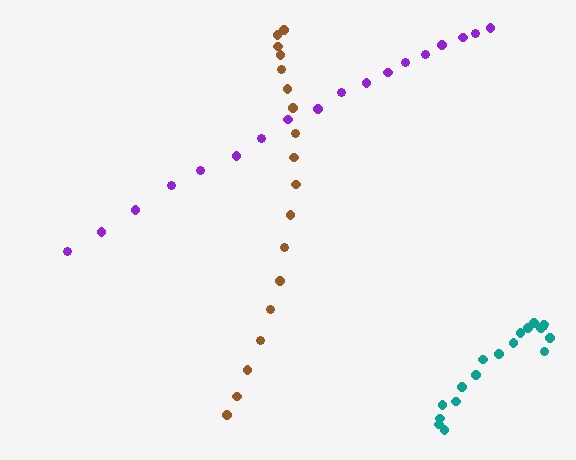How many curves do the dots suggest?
There are 3 distinct paths.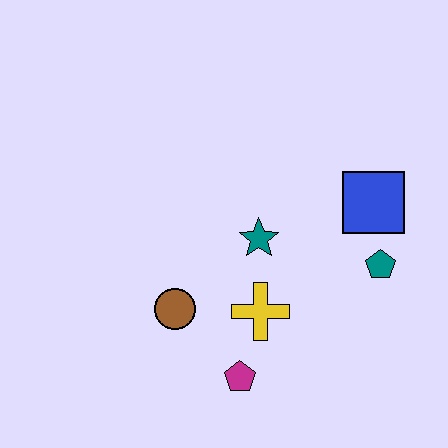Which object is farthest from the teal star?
The magenta pentagon is farthest from the teal star.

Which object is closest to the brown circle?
The yellow cross is closest to the brown circle.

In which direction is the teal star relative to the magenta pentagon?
The teal star is above the magenta pentagon.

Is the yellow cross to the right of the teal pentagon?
No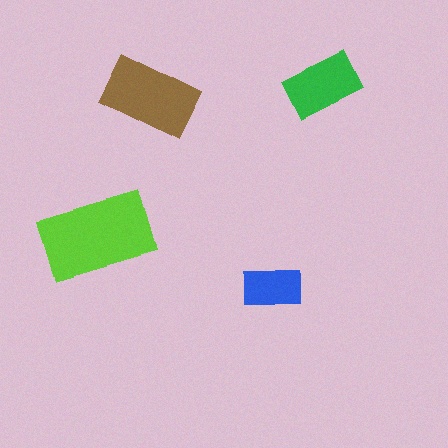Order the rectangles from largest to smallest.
the lime one, the brown one, the green one, the blue one.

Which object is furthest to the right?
The green rectangle is rightmost.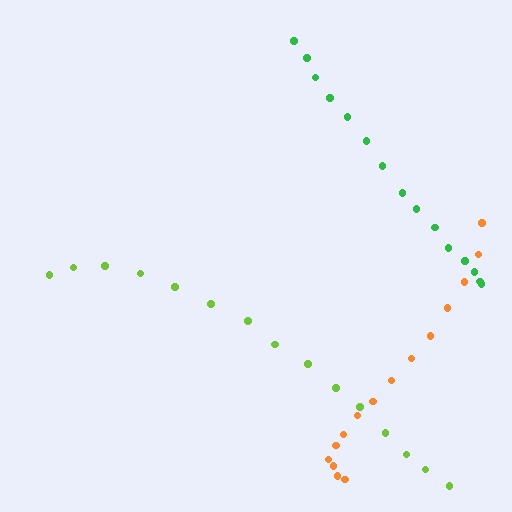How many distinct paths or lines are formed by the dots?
There are 3 distinct paths.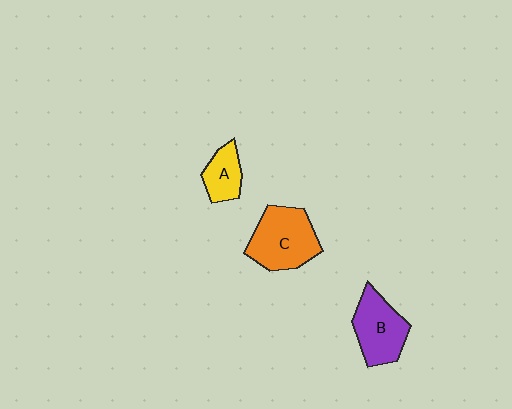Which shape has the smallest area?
Shape A (yellow).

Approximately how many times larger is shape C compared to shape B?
Approximately 1.2 times.